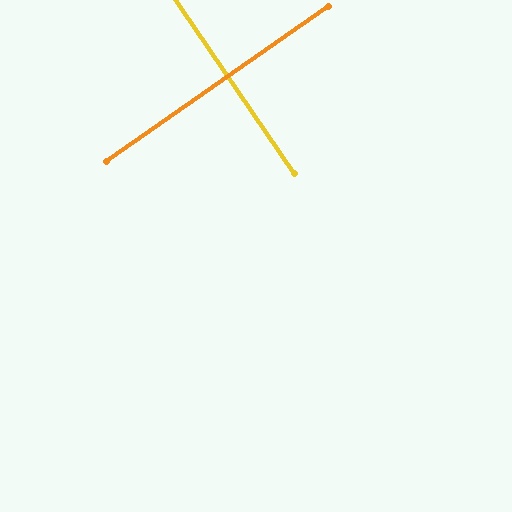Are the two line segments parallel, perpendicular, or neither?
Perpendicular — they meet at approximately 89°.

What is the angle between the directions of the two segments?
Approximately 89 degrees.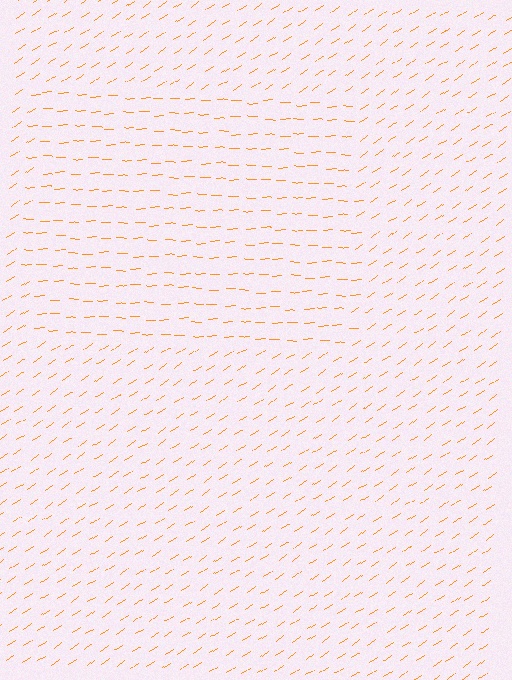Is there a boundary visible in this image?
Yes, there is a texture boundary formed by a change in line orientation.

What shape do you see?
I see a rectangle.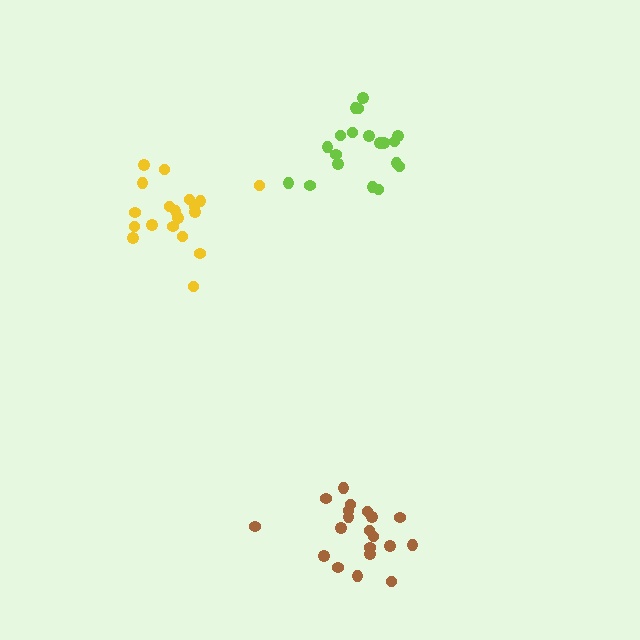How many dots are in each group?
Group 1: 20 dots, Group 2: 19 dots, Group 3: 19 dots (58 total).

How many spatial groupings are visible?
There are 3 spatial groupings.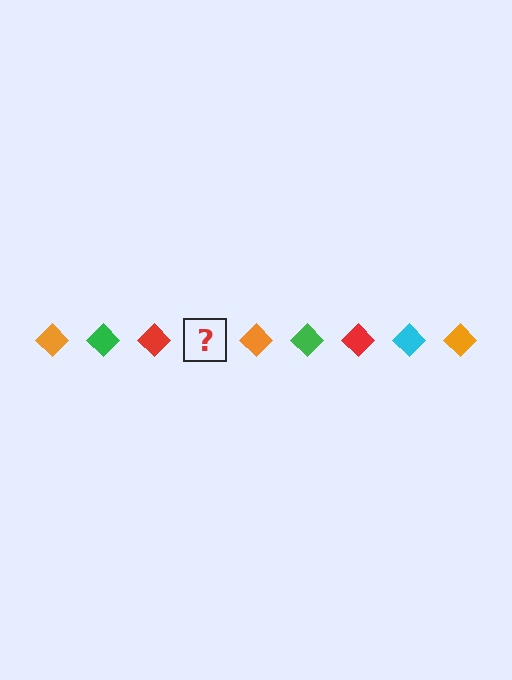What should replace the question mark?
The question mark should be replaced with a cyan diamond.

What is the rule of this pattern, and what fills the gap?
The rule is that the pattern cycles through orange, green, red, cyan diamonds. The gap should be filled with a cyan diamond.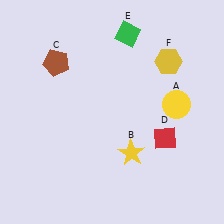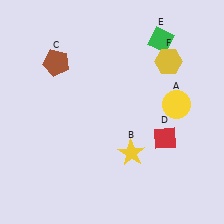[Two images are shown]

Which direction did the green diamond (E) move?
The green diamond (E) moved right.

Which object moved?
The green diamond (E) moved right.